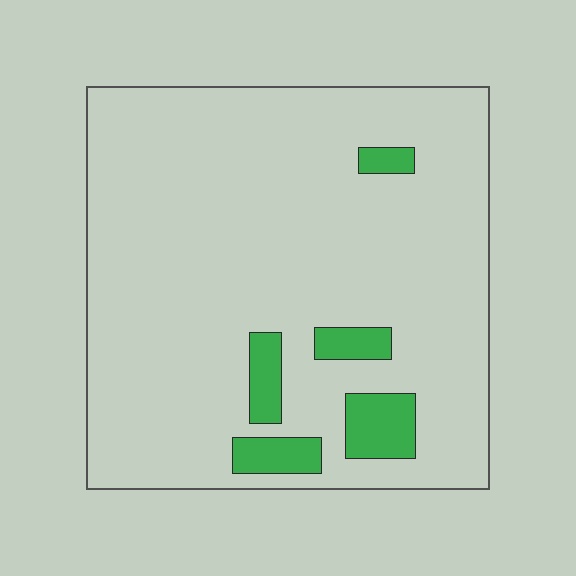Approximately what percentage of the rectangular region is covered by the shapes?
Approximately 10%.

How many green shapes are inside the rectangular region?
5.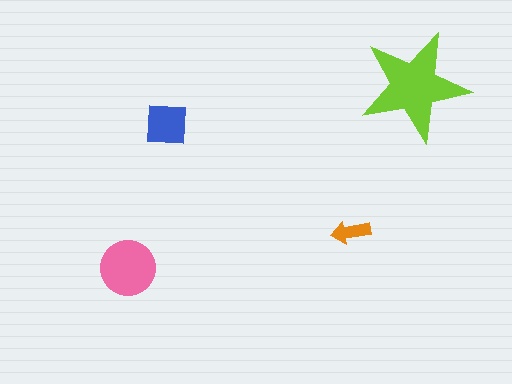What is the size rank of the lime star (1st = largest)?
1st.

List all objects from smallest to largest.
The orange arrow, the blue square, the pink circle, the lime star.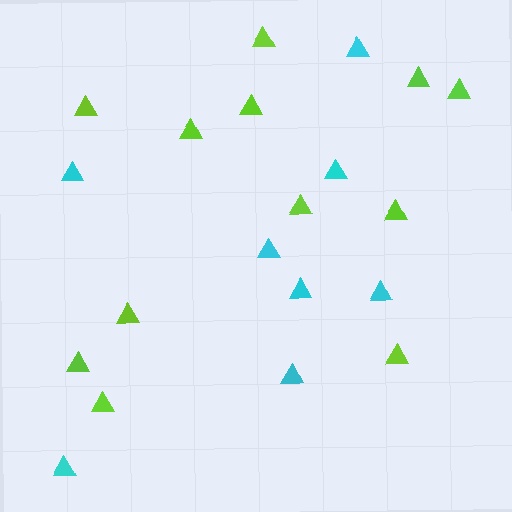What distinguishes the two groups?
There are 2 groups: one group of cyan triangles (8) and one group of lime triangles (12).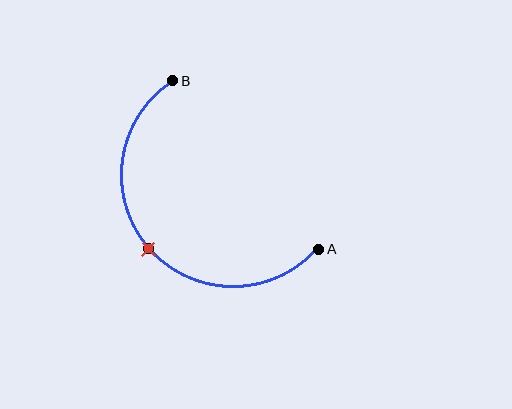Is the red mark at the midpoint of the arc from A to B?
Yes. The red mark lies on the arc at equal arc-length from both A and B — it is the arc midpoint.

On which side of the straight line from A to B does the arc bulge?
The arc bulges below and to the left of the straight line connecting A and B.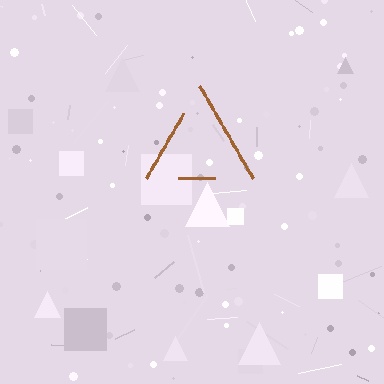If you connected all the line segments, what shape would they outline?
They would outline a triangle.